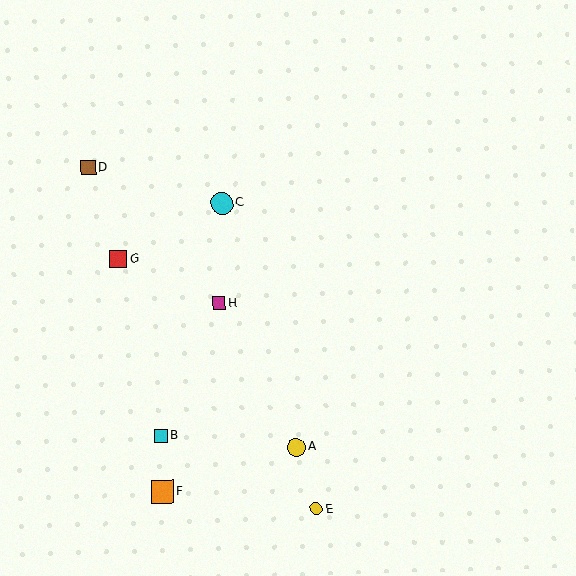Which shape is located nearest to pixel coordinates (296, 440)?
The yellow circle (labeled A) at (296, 447) is nearest to that location.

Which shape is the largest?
The orange square (labeled F) is the largest.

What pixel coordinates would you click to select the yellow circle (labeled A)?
Click at (296, 447) to select the yellow circle A.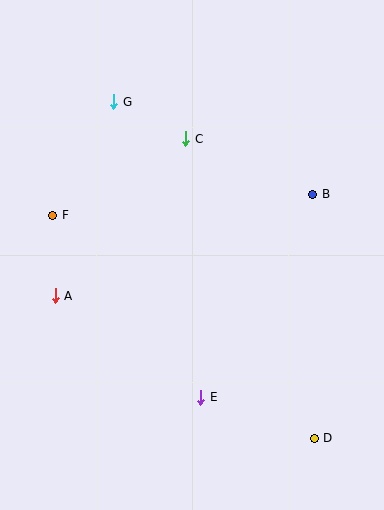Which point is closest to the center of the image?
Point C at (186, 139) is closest to the center.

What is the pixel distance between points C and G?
The distance between C and G is 81 pixels.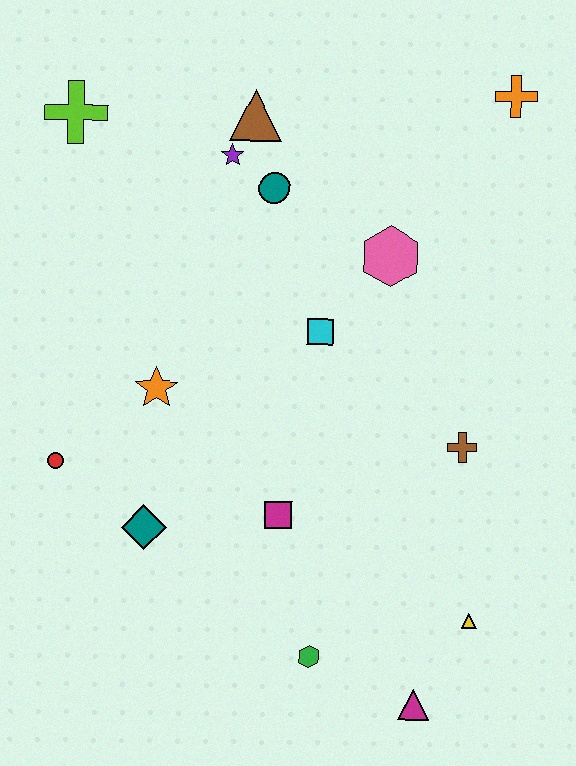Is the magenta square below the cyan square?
Yes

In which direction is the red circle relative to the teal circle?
The red circle is below the teal circle.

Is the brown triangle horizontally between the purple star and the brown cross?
Yes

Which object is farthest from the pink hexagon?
The magenta triangle is farthest from the pink hexagon.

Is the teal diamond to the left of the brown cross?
Yes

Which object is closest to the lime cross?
The purple star is closest to the lime cross.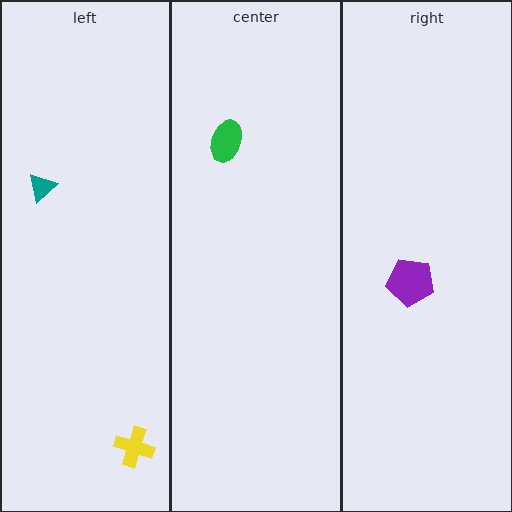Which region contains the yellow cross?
The left region.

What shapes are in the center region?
The green ellipse.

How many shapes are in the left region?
2.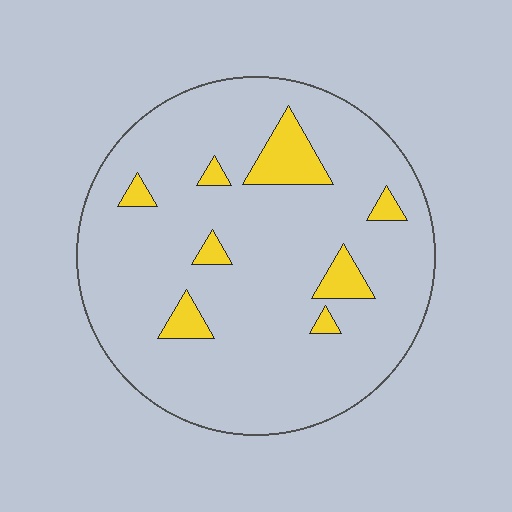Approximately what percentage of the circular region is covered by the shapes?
Approximately 10%.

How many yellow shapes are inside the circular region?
8.